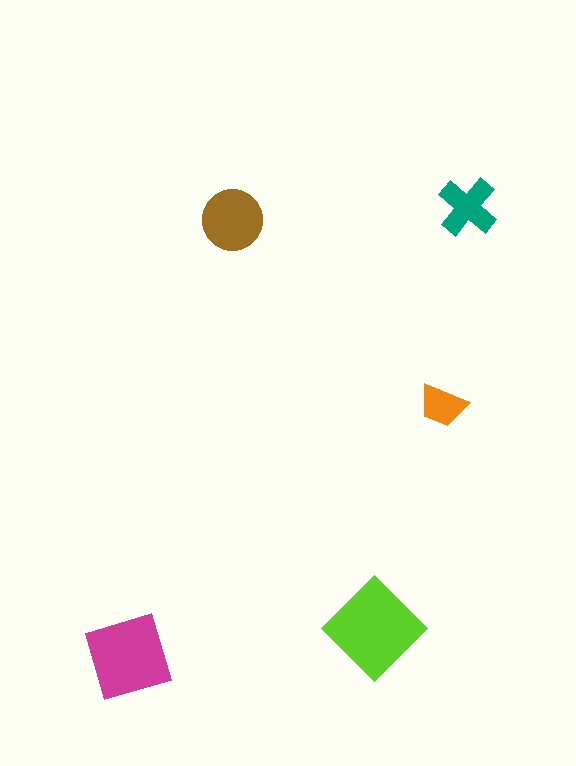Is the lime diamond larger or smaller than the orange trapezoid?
Larger.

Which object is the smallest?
The orange trapezoid.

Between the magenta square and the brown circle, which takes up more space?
The magenta square.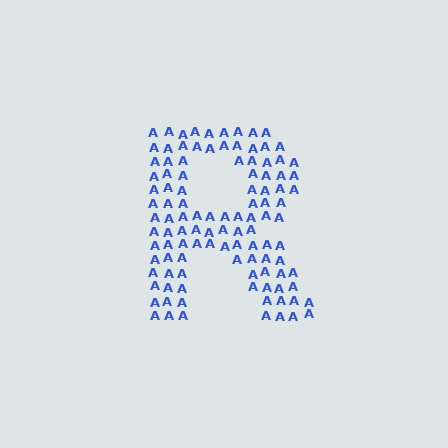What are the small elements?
The small elements are letter A's.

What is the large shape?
The large shape is the letter R.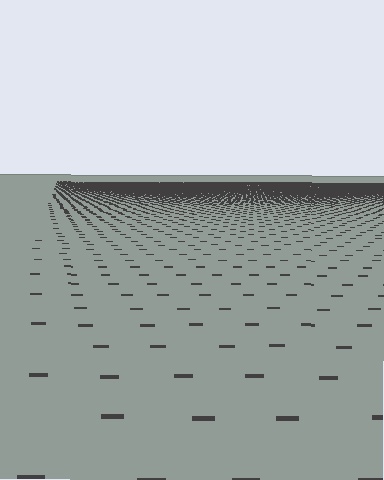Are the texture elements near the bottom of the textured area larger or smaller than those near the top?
Larger. Near the bottom, elements are closer to the viewer and appear at a bigger on-screen size.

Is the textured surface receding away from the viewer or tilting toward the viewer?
The surface is receding away from the viewer. Texture elements get smaller and denser toward the top.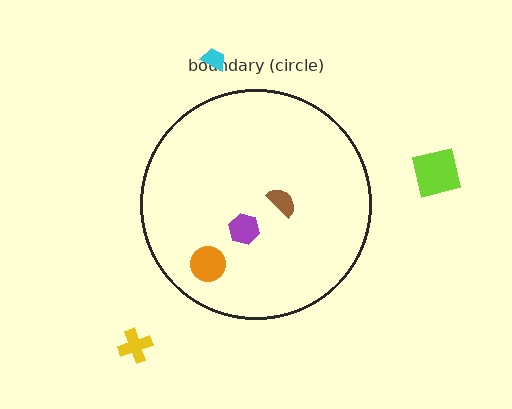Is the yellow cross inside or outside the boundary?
Outside.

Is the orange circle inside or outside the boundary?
Inside.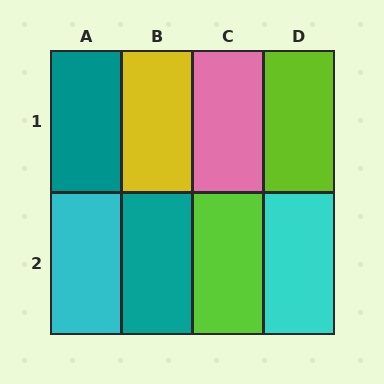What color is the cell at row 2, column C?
Lime.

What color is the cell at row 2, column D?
Cyan.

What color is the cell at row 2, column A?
Cyan.